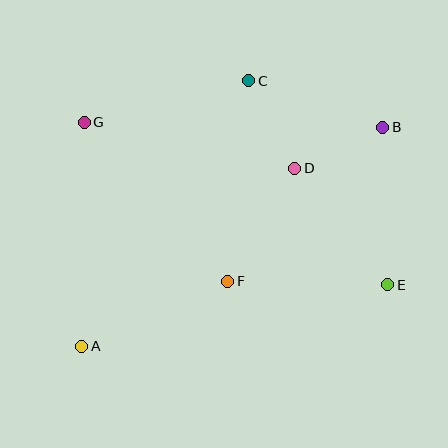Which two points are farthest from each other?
Points A and B are farthest from each other.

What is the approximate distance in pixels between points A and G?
The distance between A and G is approximately 224 pixels.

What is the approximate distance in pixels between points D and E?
The distance between D and E is approximately 149 pixels.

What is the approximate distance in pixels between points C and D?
The distance between C and D is approximately 99 pixels.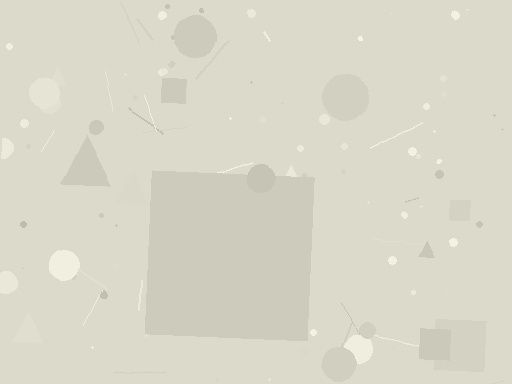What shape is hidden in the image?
A square is hidden in the image.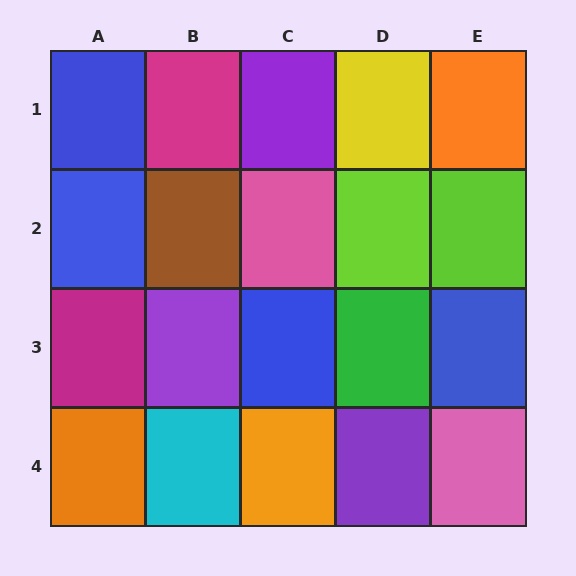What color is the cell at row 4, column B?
Cyan.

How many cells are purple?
3 cells are purple.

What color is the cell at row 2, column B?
Brown.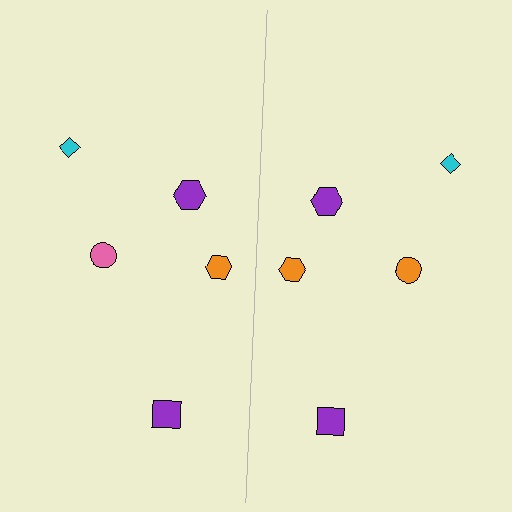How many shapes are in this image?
There are 10 shapes in this image.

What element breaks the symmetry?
The orange circle on the right side breaks the symmetry — its mirror counterpart is pink.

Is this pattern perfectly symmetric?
No, the pattern is not perfectly symmetric. The orange circle on the right side breaks the symmetry — its mirror counterpart is pink.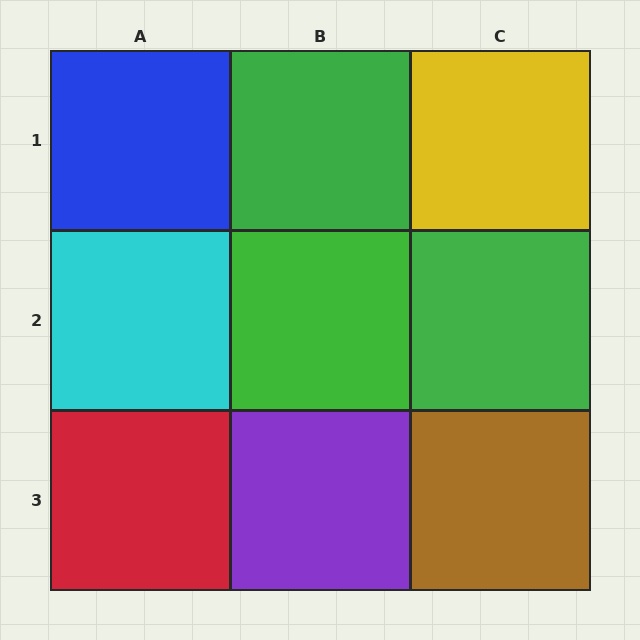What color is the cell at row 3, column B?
Purple.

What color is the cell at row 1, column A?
Blue.